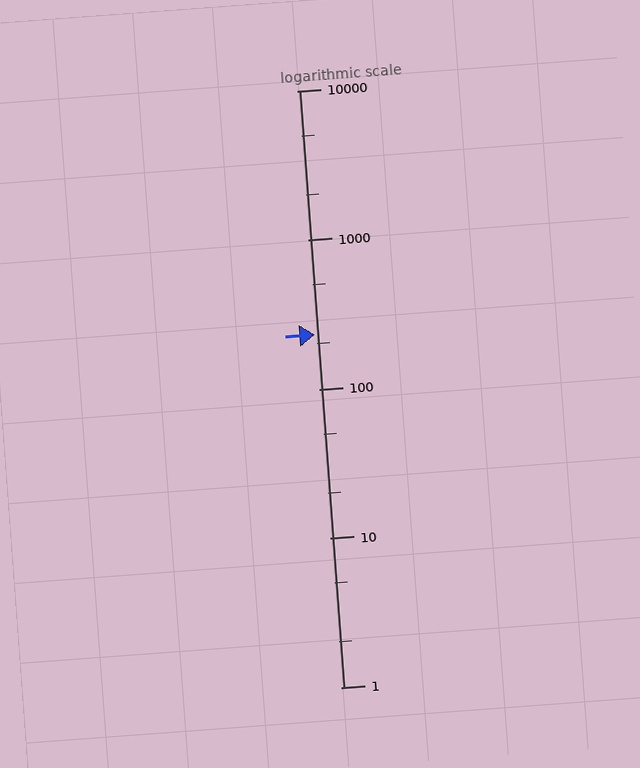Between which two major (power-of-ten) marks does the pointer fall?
The pointer is between 100 and 1000.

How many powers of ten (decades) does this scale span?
The scale spans 4 decades, from 1 to 10000.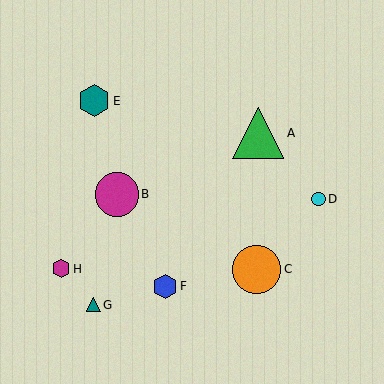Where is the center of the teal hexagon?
The center of the teal hexagon is at (94, 101).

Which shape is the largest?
The green triangle (labeled A) is the largest.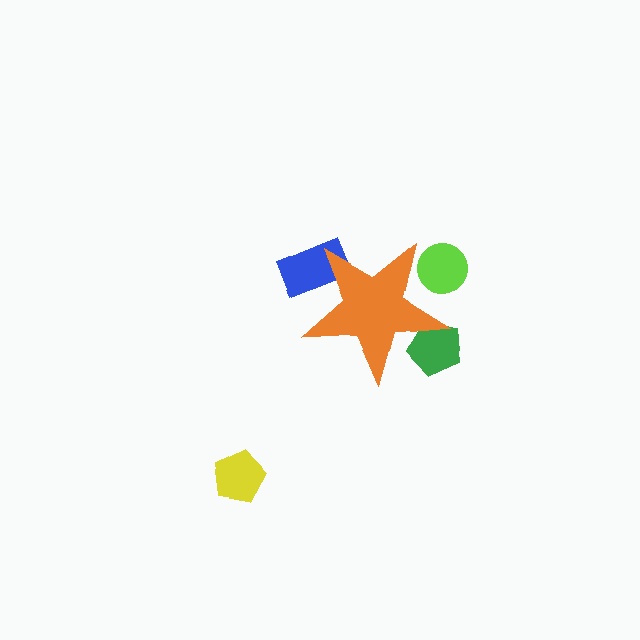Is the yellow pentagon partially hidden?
No, the yellow pentagon is fully visible.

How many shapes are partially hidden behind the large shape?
3 shapes are partially hidden.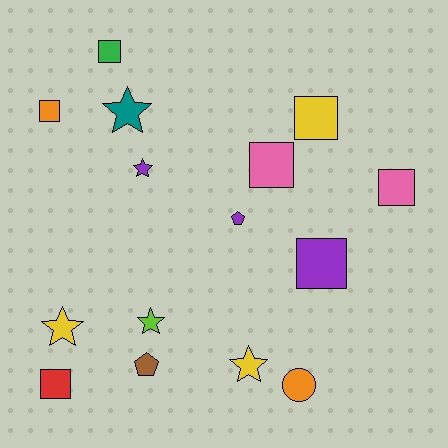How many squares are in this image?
There are 7 squares.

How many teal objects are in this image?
There is 1 teal object.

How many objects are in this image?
There are 15 objects.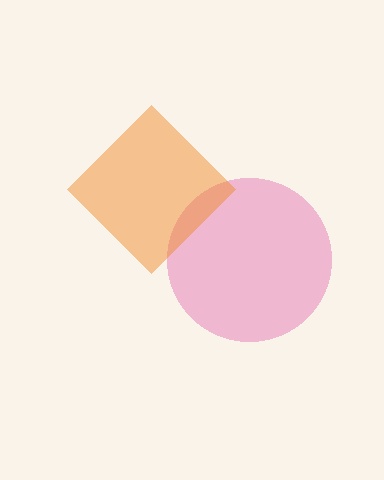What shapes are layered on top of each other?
The layered shapes are: a pink circle, an orange diamond.